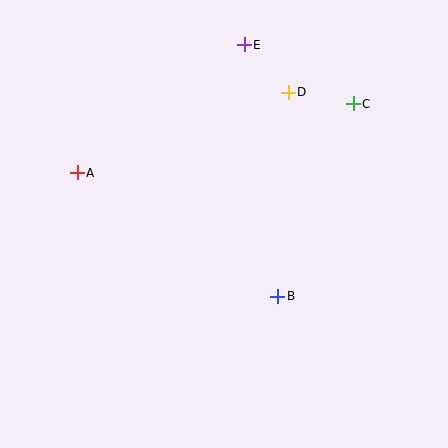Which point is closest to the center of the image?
Point B at (278, 296) is closest to the center.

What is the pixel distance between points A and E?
The distance between A and E is 210 pixels.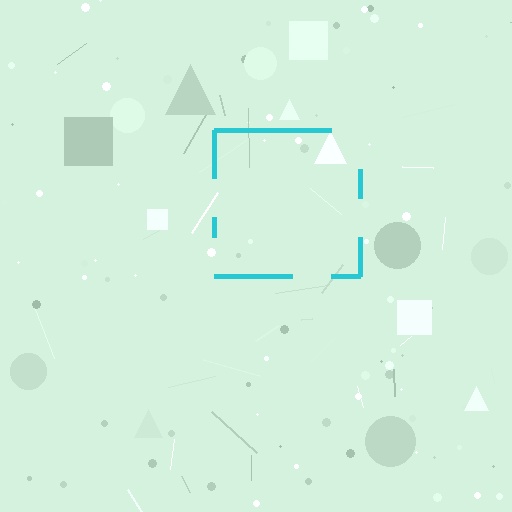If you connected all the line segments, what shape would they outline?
They would outline a square.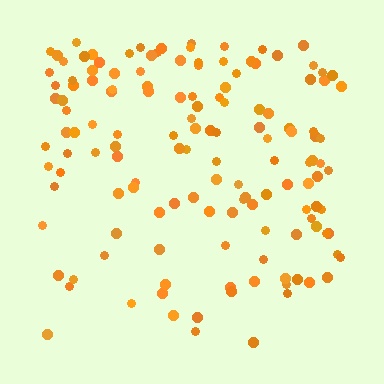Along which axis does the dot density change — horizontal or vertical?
Vertical.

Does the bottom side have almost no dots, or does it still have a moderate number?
Still a moderate number, just noticeably fewer than the top.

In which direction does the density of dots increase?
From bottom to top, with the top side densest.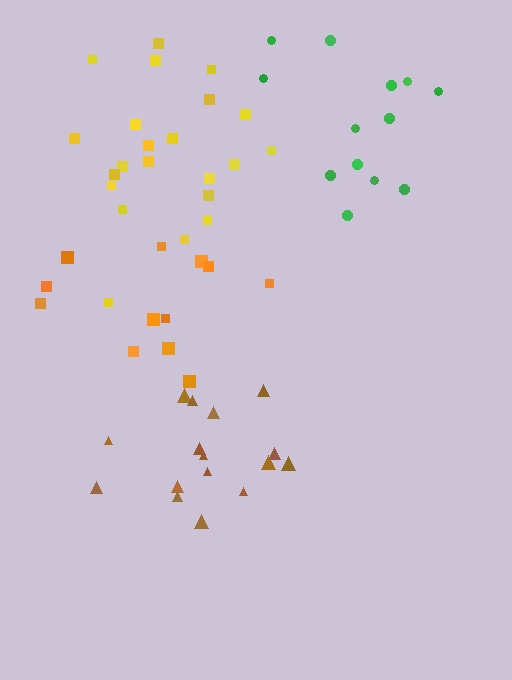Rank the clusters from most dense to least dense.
brown, yellow, orange, green.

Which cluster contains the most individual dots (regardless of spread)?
Yellow (22).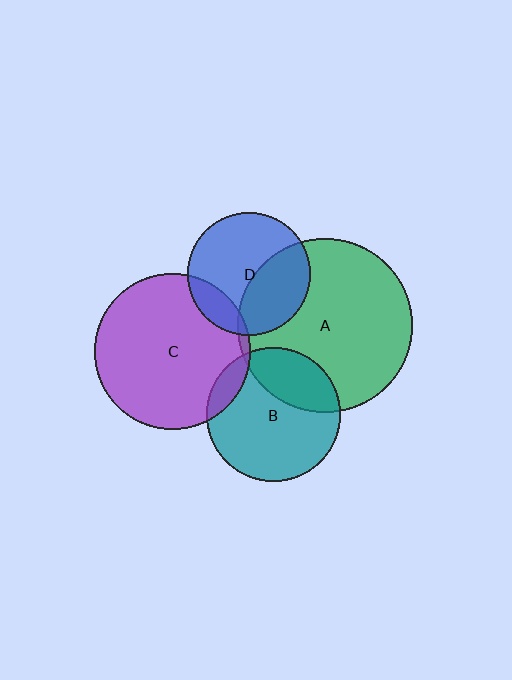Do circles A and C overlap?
Yes.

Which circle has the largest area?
Circle A (green).